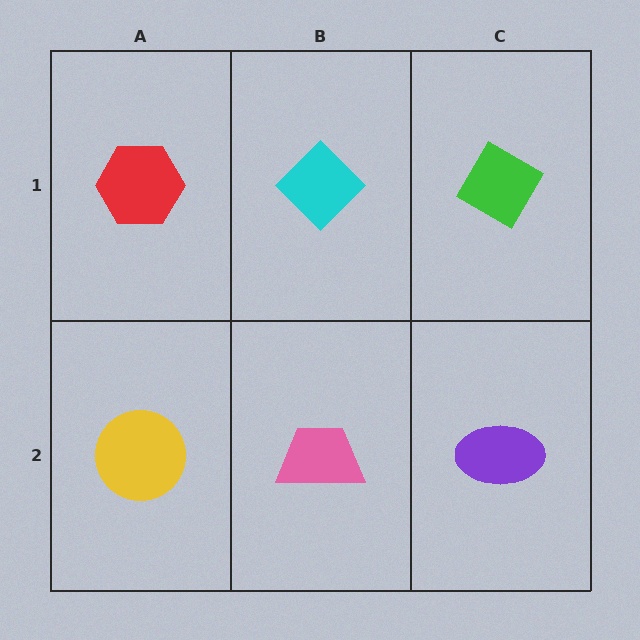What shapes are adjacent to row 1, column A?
A yellow circle (row 2, column A), a cyan diamond (row 1, column B).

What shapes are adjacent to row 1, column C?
A purple ellipse (row 2, column C), a cyan diamond (row 1, column B).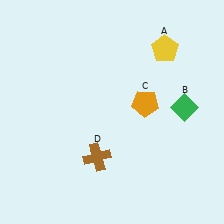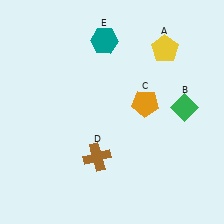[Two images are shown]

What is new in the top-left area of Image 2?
A teal hexagon (E) was added in the top-left area of Image 2.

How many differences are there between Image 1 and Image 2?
There is 1 difference between the two images.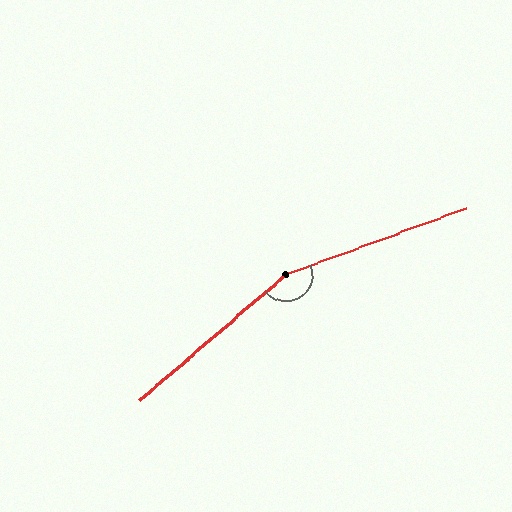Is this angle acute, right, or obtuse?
It is obtuse.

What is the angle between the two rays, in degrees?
Approximately 160 degrees.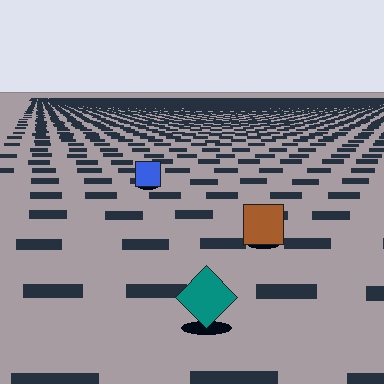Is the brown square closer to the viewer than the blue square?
Yes. The brown square is closer — you can tell from the texture gradient: the ground texture is coarser near it.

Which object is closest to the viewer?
The teal diamond is closest. The texture marks near it are larger and more spread out.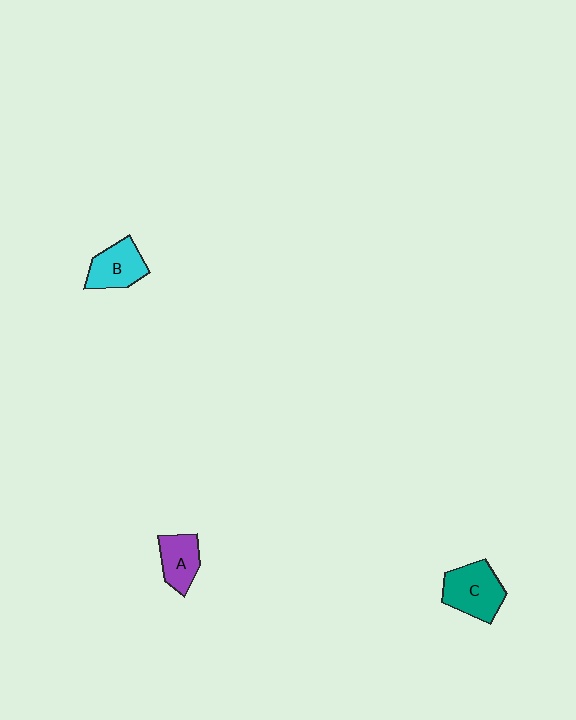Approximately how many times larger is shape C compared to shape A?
Approximately 1.4 times.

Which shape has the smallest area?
Shape A (purple).